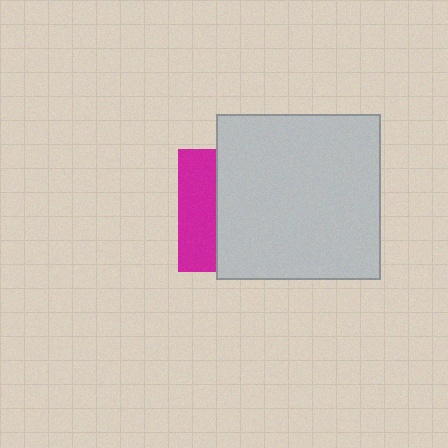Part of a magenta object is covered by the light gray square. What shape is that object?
It is a square.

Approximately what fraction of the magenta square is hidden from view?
Roughly 69% of the magenta square is hidden behind the light gray square.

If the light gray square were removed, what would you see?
You would see the complete magenta square.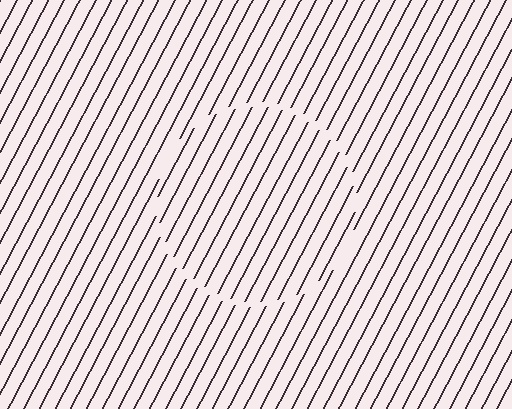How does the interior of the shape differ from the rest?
The interior of the shape contains the same grating, shifted by half a period — the contour is defined by the phase discontinuity where line-ends from the inner and outer gratings abut.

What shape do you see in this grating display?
An illusory circle. The interior of the shape contains the same grating, shifted by half a period — the contour is defined by the phase discontinuity where line-ends from the inner and outer gratings abut.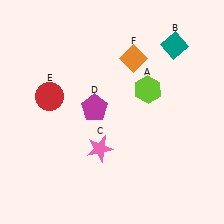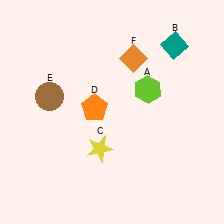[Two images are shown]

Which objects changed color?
C changed from pink to yellow. D changed from magenta to orange. E changed from red to brown.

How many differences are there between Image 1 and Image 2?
There are 3 differences between the two images.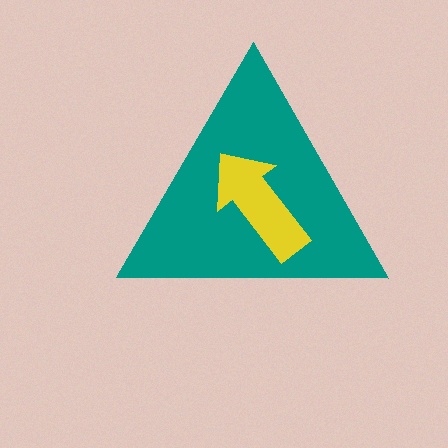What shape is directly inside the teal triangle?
The yellow arrow.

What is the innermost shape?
The yellow arrow.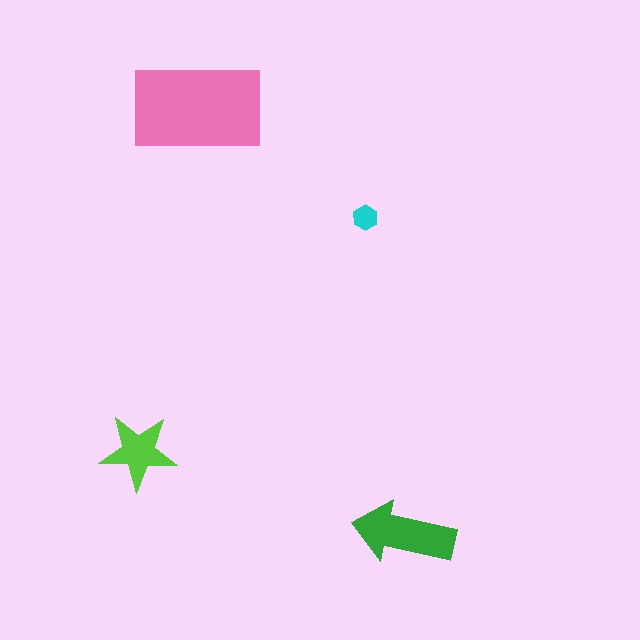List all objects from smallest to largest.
The cyan hexagon, the lime star, the green arrow, the pink rectangle.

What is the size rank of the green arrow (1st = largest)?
2nd.